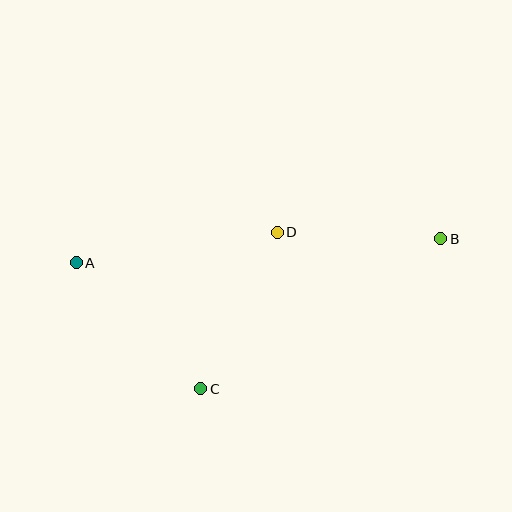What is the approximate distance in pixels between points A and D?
The distance between A and D is approximately 203 pixels.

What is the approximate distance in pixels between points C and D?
The distance between C and D is approximately 174 pixels.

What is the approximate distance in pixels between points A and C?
The distance between A and C is approximately 177 pixels.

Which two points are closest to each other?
Points B and D are closest to each other.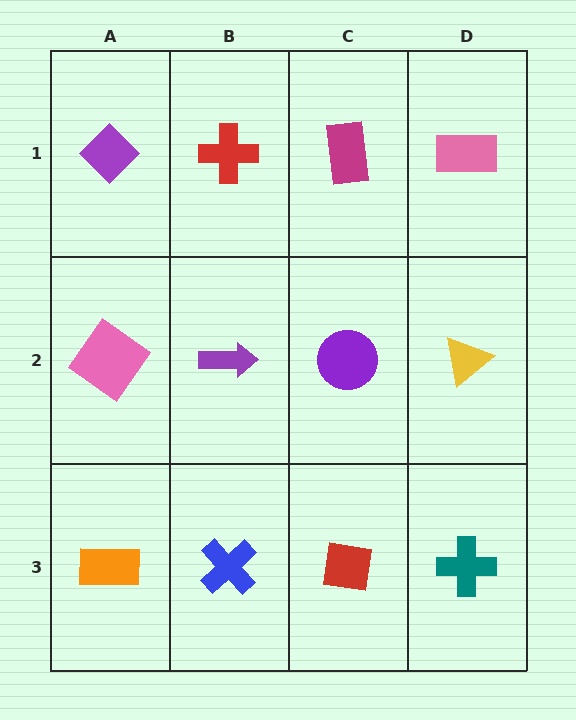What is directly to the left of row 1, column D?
A magenta rectangle.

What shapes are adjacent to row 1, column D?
A yellow triangle (row 2, column D), a magenta rectangle (row 1, column C).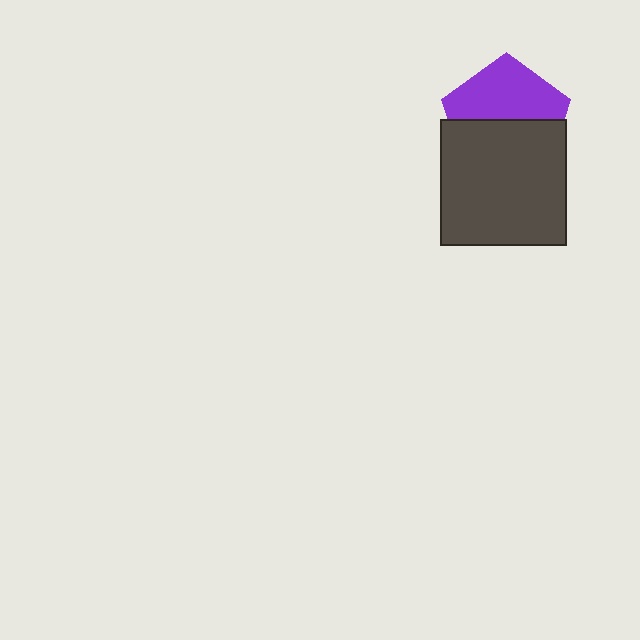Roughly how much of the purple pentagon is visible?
About half of it is visible (roughly 50%).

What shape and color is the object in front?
The object in front is a dark gray square.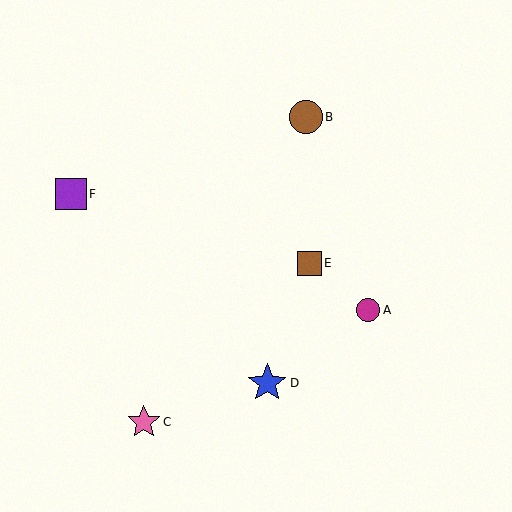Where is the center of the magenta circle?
The center of the magenta circle is at (368, 310).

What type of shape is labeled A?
Shape A is a magenta circle.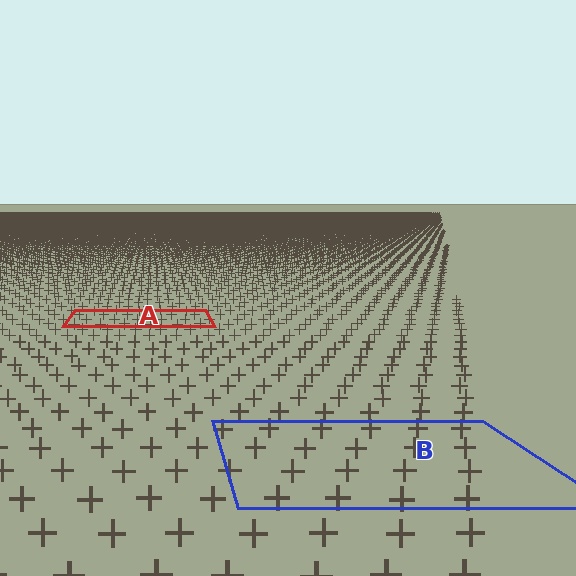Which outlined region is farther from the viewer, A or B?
Region A is farther from the viewer — the texture elements inside it appear smaller and more densely packed.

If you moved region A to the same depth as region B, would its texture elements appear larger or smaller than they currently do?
They would appear larger. At a closer depth, the same texture elements are projected at a bigger on-screen size.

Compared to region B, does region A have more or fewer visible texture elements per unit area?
Region A has more texture elements per unit area — they are packed more densely because it is farther away.